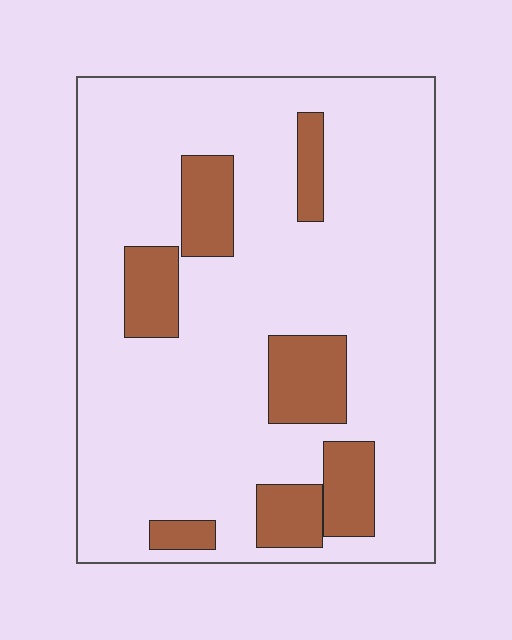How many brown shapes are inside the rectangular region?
7.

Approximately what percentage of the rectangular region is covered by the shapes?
Approximately 20%.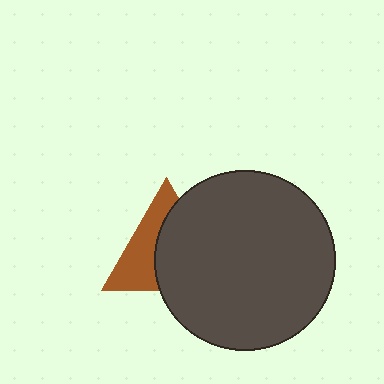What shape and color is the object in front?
The object in front is a dark gray circle.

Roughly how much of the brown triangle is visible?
A small part of it is visible (roughly 43%).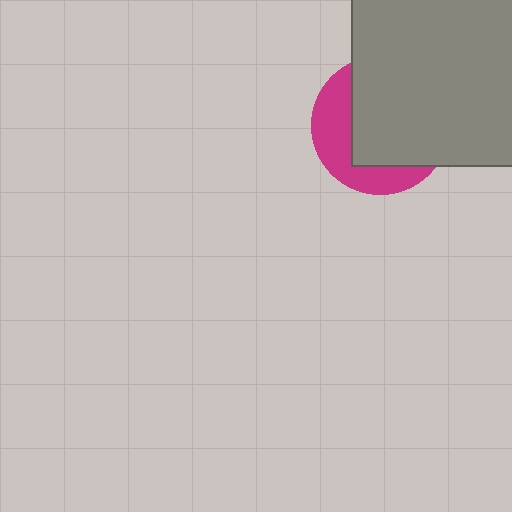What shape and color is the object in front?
The object in front is a gray rectangle.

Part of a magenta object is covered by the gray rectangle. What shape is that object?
It is a circle.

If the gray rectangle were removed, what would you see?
You would see the complete magenta circle.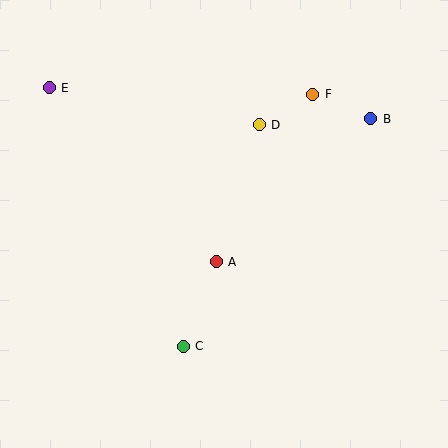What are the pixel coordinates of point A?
Point A is at (216, 262).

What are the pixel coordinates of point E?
Point E is at (49, 88).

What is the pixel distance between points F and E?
The distance between F and E is 264 pixels.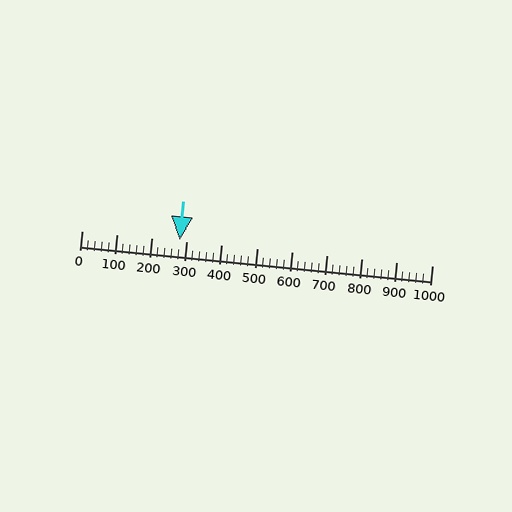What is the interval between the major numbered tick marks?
The major tick marks are spaced 100 units apart.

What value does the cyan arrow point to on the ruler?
The cyan arrow points to approximately 280.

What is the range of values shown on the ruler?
The ruler shows values from 0 to 1000.